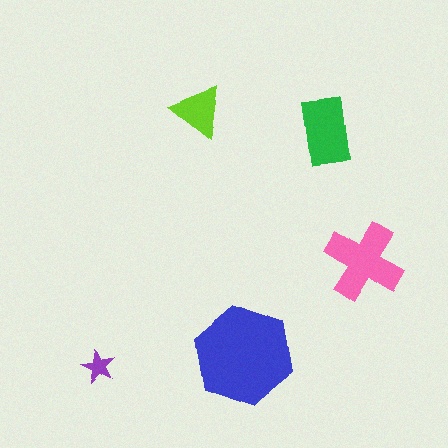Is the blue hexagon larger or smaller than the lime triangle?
Larger.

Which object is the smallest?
The purple star.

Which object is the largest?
The blue hexagon.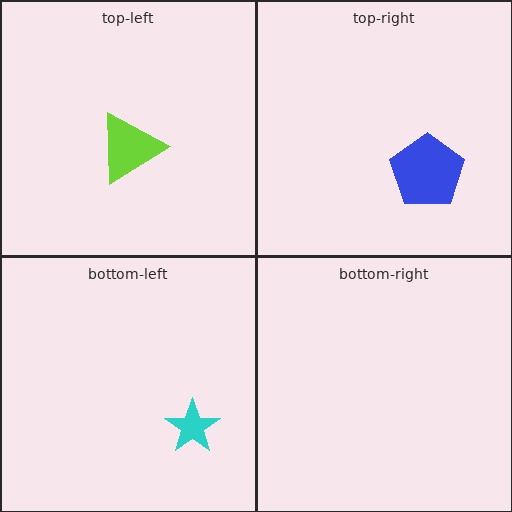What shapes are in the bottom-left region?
The cyan star.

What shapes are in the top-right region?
The blue pentagon.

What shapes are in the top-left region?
The lime triangle.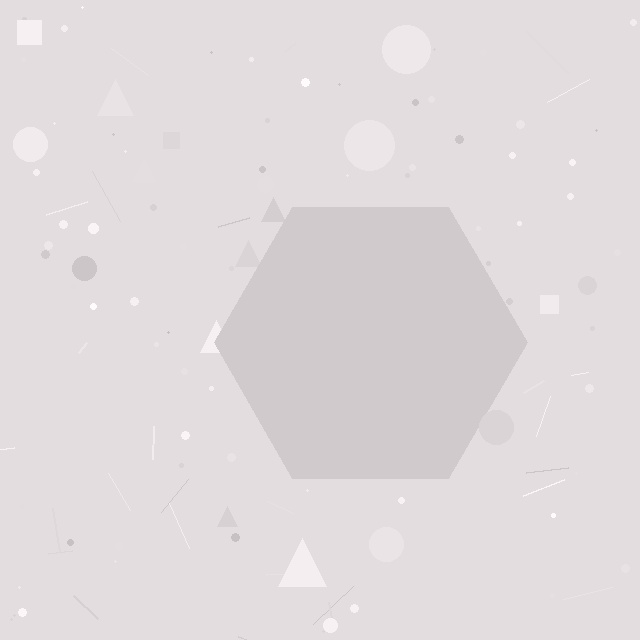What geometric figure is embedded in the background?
A hexagon is embedded in the background.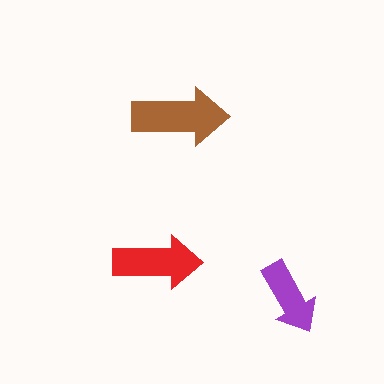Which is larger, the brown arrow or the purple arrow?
The brown one.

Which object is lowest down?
The purple arrow is bottommost.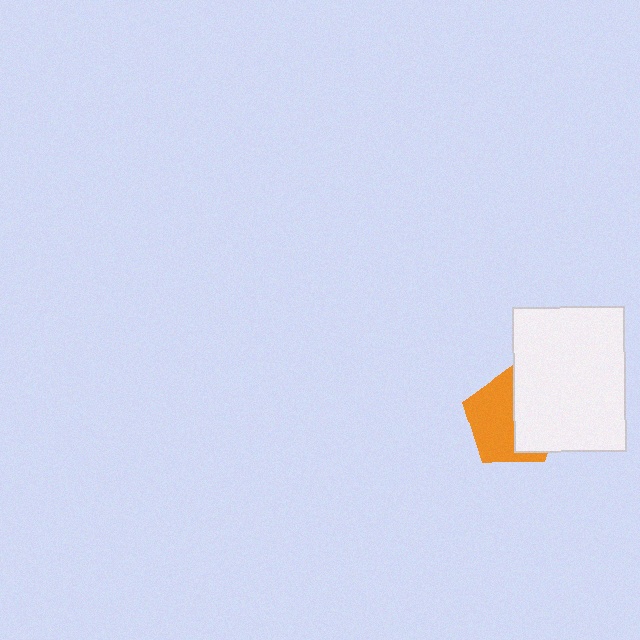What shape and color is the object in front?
The object in front is a white rectangle.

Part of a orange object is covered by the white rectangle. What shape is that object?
It is a pentagon.